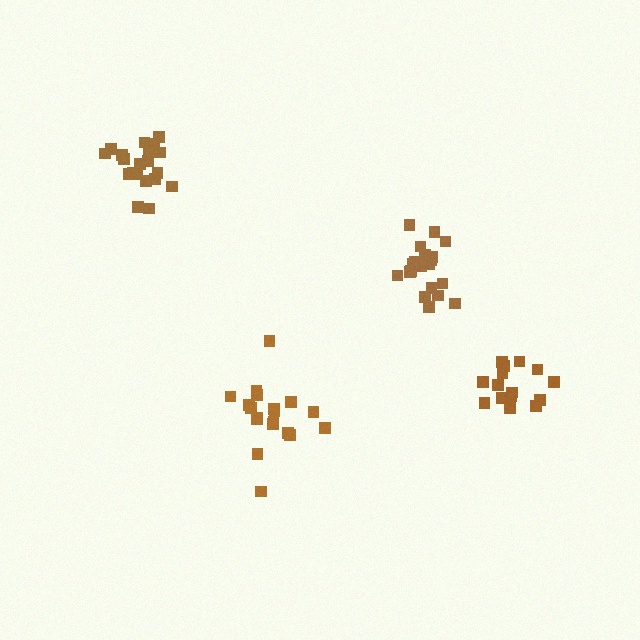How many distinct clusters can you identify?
There are 4 distinct clusters.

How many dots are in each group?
Group 1: 20 dots, Group 2: 15 dots, Group 3: 21 dots, Group 4: 19 dots (75 total).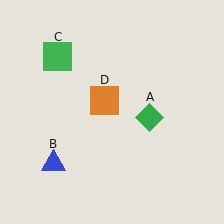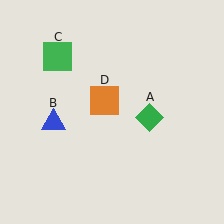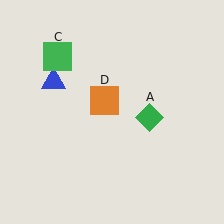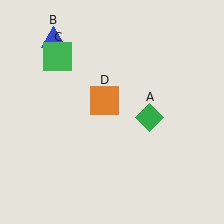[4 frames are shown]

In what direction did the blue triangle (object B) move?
The blue triangle (object B) moved up.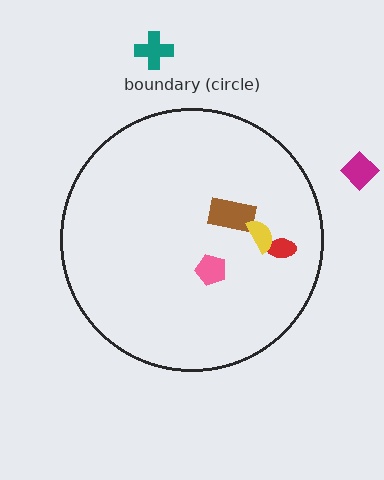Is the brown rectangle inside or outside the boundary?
Inside.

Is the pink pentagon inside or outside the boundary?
Inside.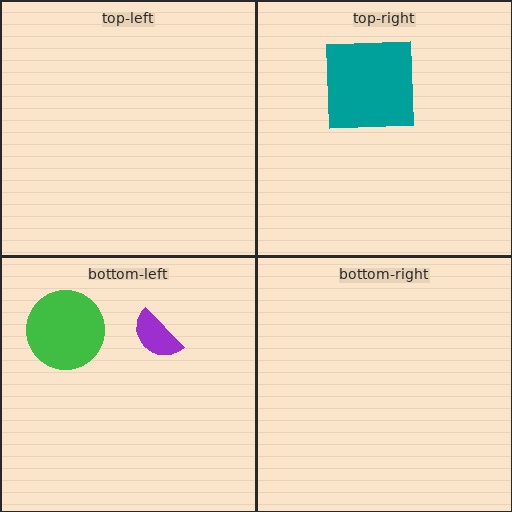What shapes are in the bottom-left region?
The green circle, the purple semicircle.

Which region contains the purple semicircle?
The bottom-left region.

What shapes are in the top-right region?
The teal square.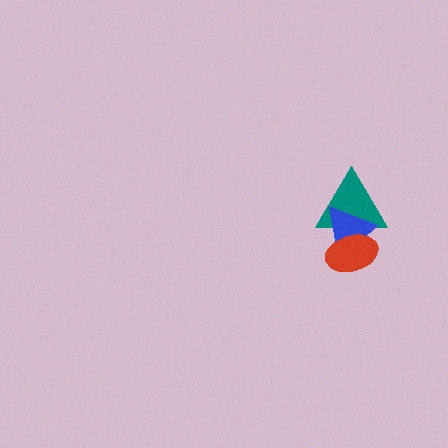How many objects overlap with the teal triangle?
2 objects overlap with the teal triangle.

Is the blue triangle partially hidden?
Yes, it is partially covered by another shape.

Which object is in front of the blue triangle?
The red ellipse is in front of the blue triangle.